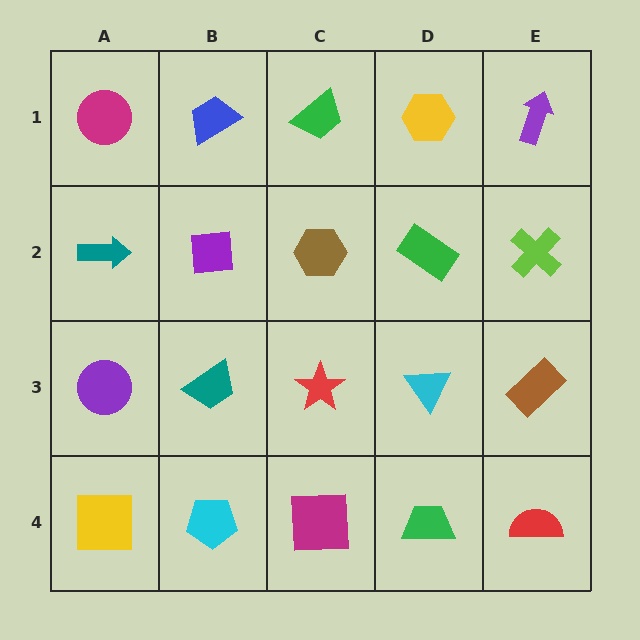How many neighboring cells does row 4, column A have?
2.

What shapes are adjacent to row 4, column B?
A teal trapezoid (row 3, column B), a yellow square (row 4, column A), a magenta square (row 4, column C).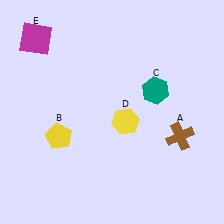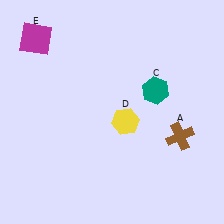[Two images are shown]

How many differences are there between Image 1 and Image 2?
There is 1 difference between the two images.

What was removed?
The yellow pentagon (B) was removed in Image 2.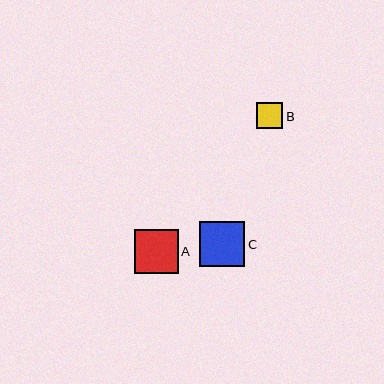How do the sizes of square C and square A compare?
Square C and square A are approximately the same size.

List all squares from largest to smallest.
From largest to smallest: C, A, B.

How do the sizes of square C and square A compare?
Square C and square A are approximately the same size.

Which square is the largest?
Square C is the largest with a size of approximately 45 pixels.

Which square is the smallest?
Square B is the smallest with a size of approximately 26 pixels.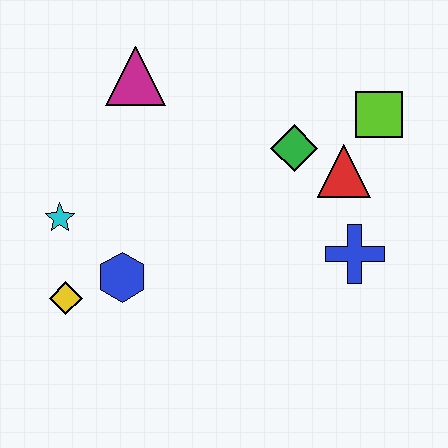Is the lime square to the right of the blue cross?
Yes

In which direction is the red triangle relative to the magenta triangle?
The red triangle is to the right of the magenta triangle.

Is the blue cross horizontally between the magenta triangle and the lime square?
Yes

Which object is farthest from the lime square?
The yellow diamond is farthest from the lime square.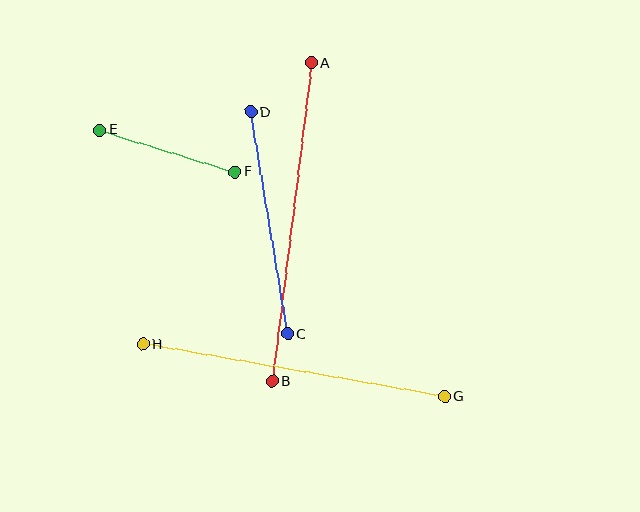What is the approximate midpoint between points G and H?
The midpoint is at approximately (294, 370) pixels.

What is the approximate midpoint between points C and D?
The midpoint is at approximately (269, 223) pixels.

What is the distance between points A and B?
The distance is approximately 321 pixels.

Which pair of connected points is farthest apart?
Points A and B are farthest apart.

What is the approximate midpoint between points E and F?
The midpoint is at approximately (167, 151) pixels.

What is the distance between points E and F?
The distance is approximately 142 pixels.